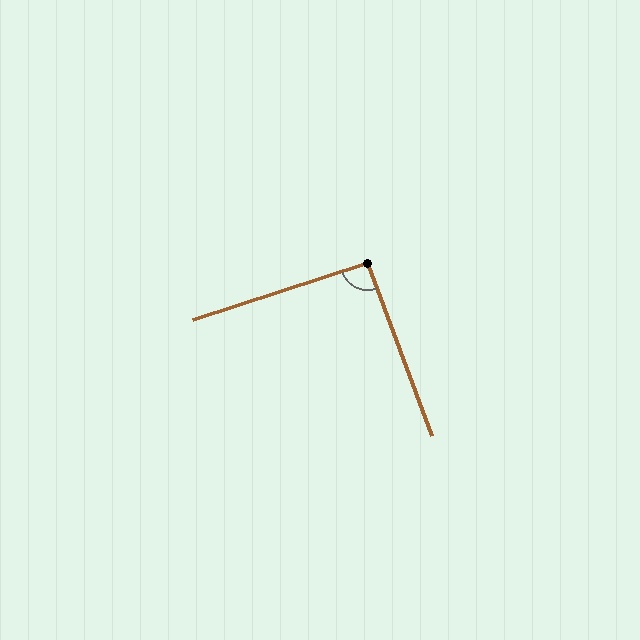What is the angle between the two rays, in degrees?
Approximately 92 degrees.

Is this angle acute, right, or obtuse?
It is approximately a right angle.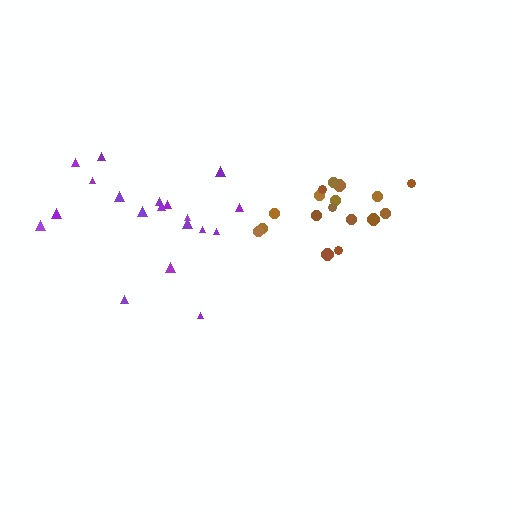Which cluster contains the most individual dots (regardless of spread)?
Purple (19).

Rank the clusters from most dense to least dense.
brown, purple.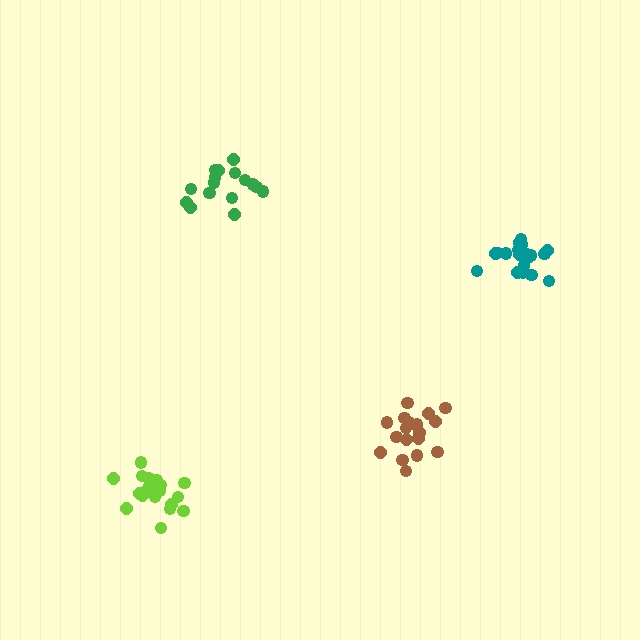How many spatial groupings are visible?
There are 4 spatial groupings.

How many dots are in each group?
Group 1: 18 dots, Group 2: 18 dots, Group 3: 19 dots, Group 4: 16 dots (71 total).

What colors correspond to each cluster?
The clusters are colored: brown, lime, teal, green.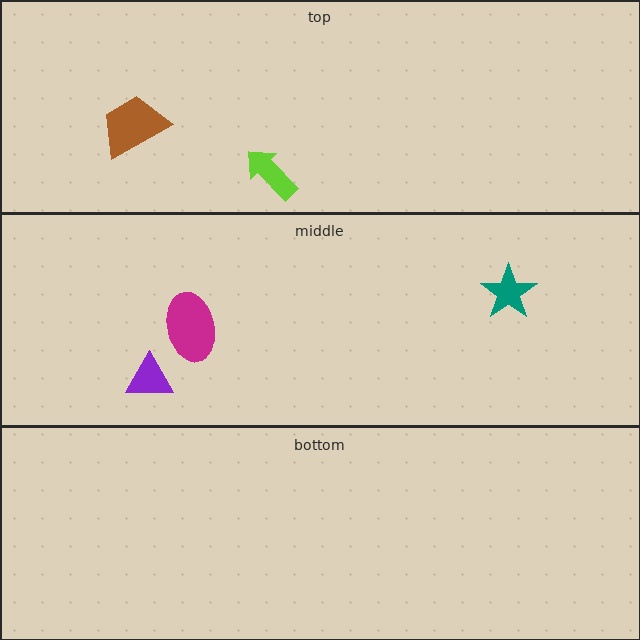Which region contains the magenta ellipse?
The middle region.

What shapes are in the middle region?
The teal star, the magenta ellipse, the purple triangle.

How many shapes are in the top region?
2.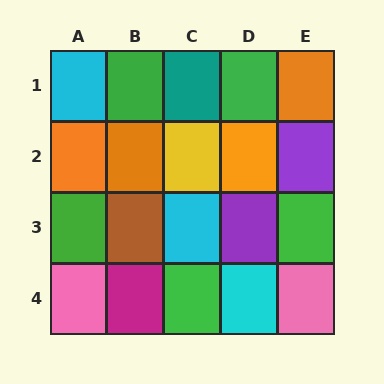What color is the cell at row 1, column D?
Green.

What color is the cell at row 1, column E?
Orange.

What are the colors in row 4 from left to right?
Pink, magenta, green, cyan, pink.